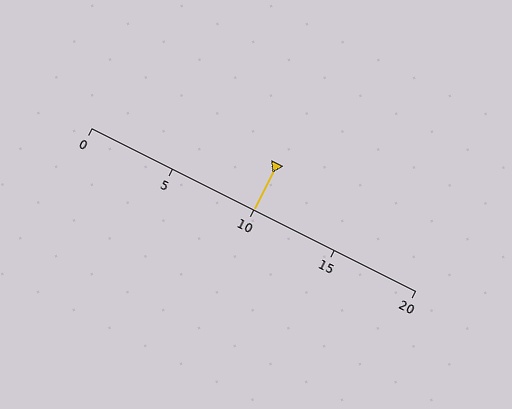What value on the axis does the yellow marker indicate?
The marker indicates approximately 10.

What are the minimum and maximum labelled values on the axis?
The axis runs from 0 to 20.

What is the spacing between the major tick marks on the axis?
The major ticks are spaced 5 apart.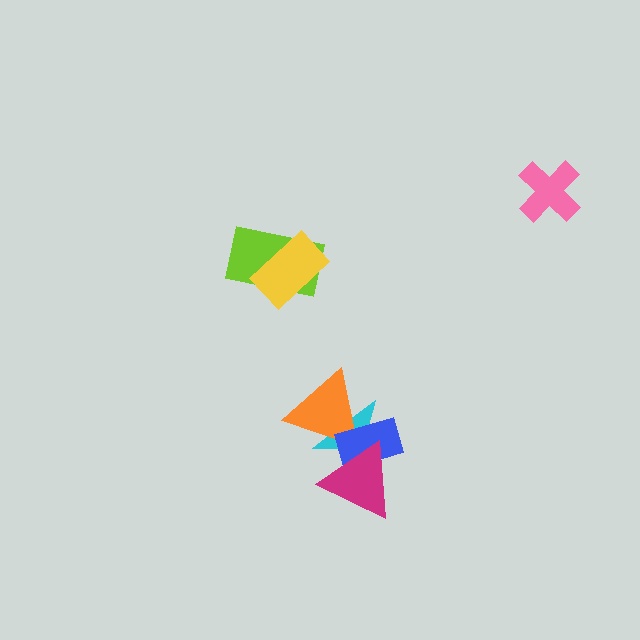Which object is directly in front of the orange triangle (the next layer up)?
The blue rectangle is directly in front of the orange triangle.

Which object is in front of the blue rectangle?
The magenta triangle is in front of the blue rectangle.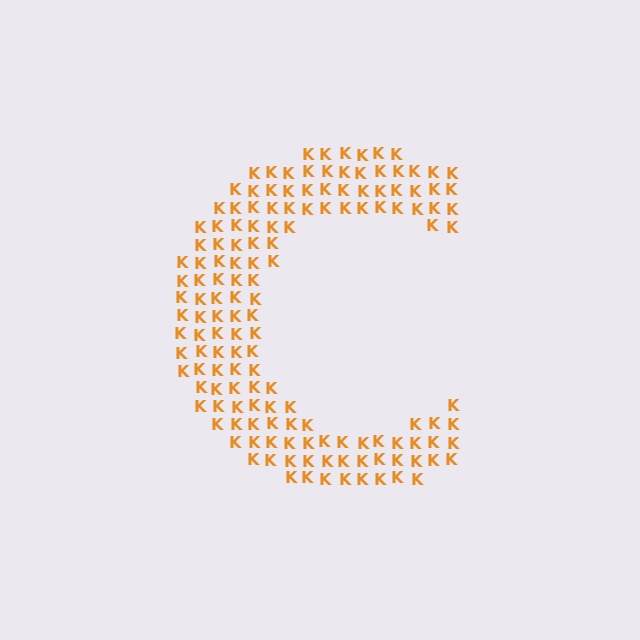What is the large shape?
The large shape is the letter C.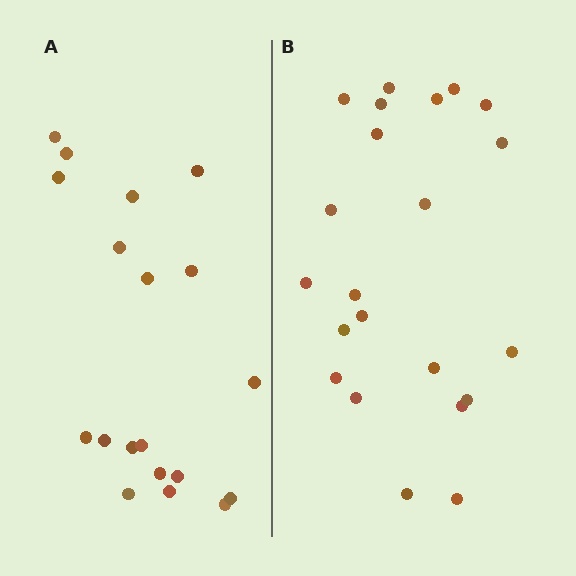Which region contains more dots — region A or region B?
Region B (the right region) has more dots.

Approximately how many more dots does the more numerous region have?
Region B has just a few more — roughly 2 or 3 more dots than region A.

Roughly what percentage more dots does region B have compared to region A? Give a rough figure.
About 15% more.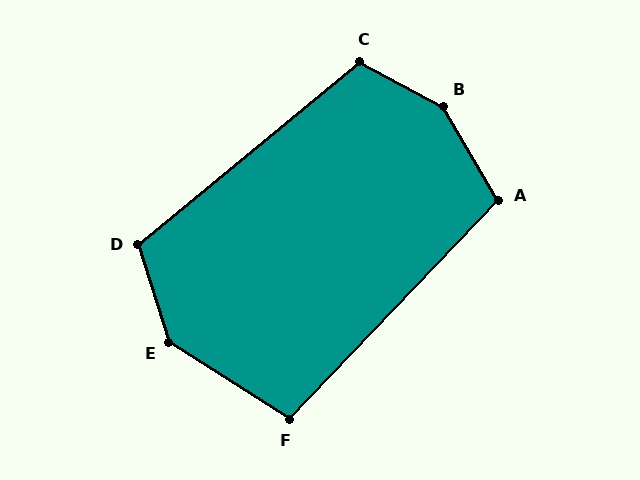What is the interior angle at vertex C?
Approximately 113 degrees (obtuse).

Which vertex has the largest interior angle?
B, at approximately 147 degrees.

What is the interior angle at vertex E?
Approximately 141 degrees (obtuse).